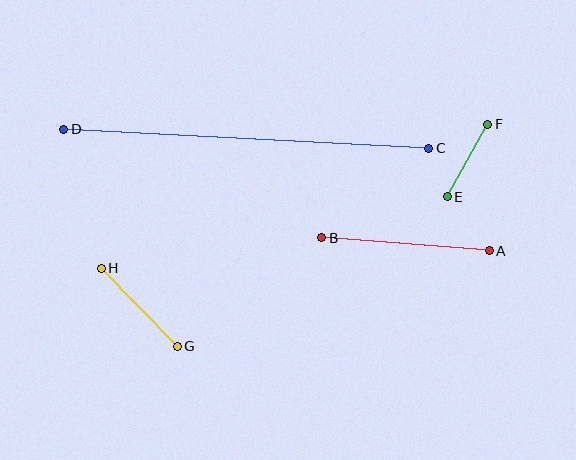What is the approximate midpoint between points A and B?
The midpoint is at approximately (405, 244) pixels.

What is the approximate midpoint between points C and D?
The midpoint is at approximately (246, 139) pixels.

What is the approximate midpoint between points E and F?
The midpoint is at approximately (468, 160) pixels.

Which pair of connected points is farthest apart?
Points C and D are farthest apart.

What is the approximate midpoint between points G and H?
The midpoint is at approximately (139, 307) pixels.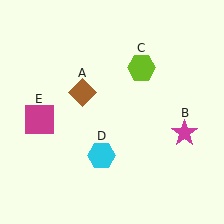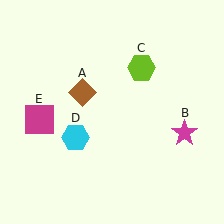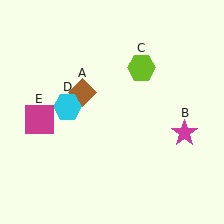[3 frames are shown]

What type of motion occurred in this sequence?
The cyan hexagon (object D) rotated clockwise around the center of the scene.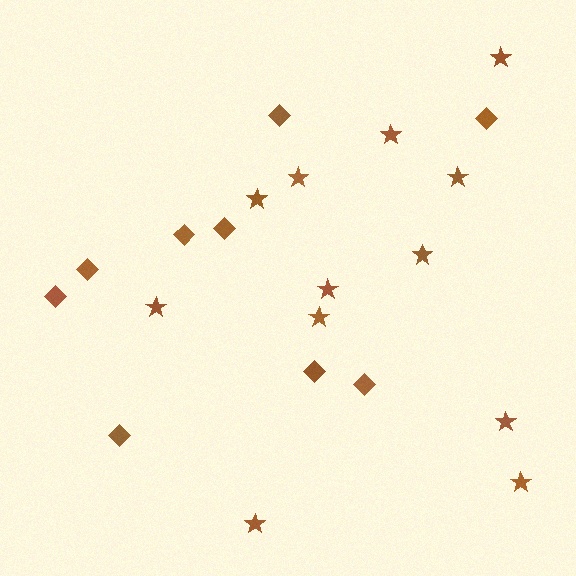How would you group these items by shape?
There are 2 groups: one group of stars (12) and one group of diamonds (9).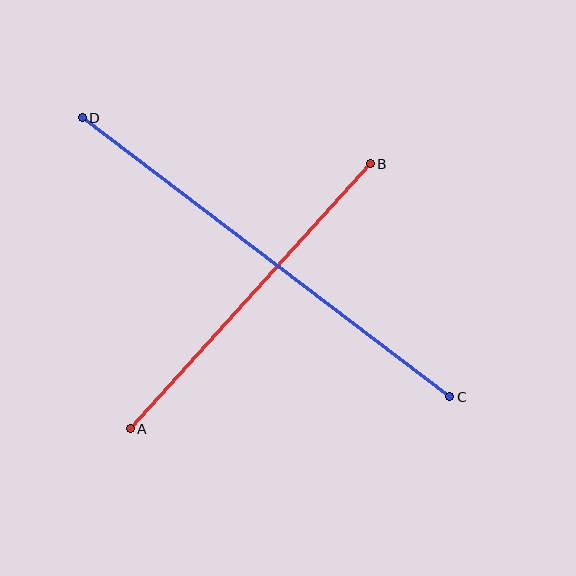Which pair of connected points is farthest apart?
Points C and D are farthest apart.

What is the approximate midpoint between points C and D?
The midpoint is at approximately (266, 257) pixels.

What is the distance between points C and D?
The distance is approximately 462 pixels.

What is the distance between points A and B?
The distance is approximately 357 pixels.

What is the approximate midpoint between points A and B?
The midpoint is at approximately (250, 296) pixels.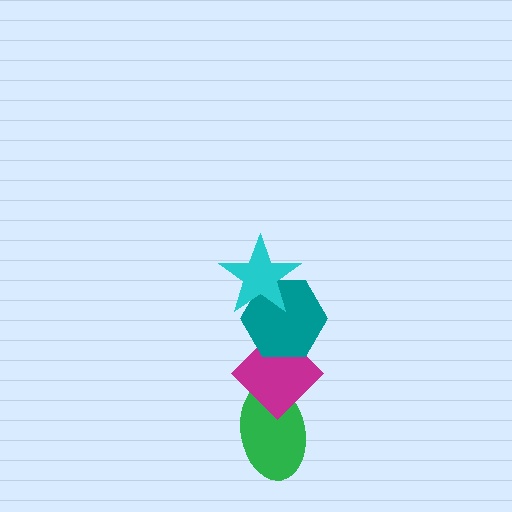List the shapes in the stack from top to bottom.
From top to bottom: the cyan star, the teal hexagon, the magenta diamond, the green ellipse.